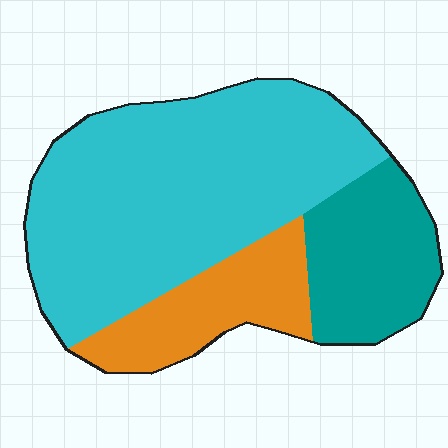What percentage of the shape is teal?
Teal takes up between a sixth and a third of the shape.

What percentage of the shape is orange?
Orange takes up between a sixth and a third of the shape.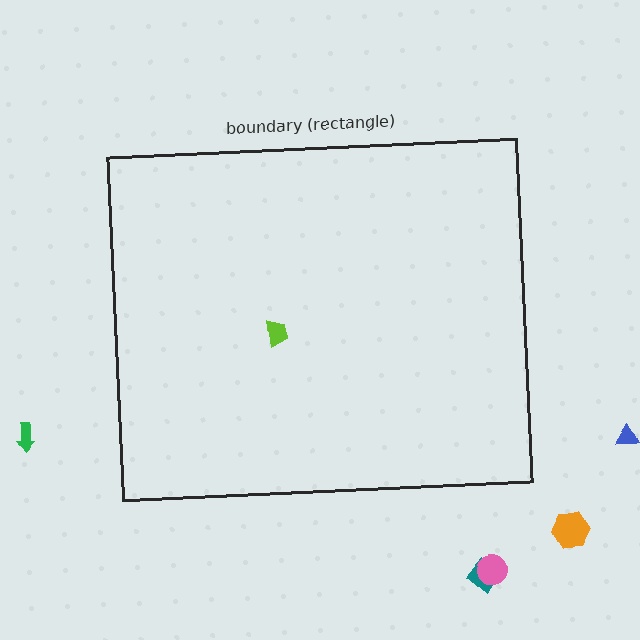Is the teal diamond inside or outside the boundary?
Outside.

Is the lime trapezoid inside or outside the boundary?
Inside.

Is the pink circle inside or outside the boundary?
Outside.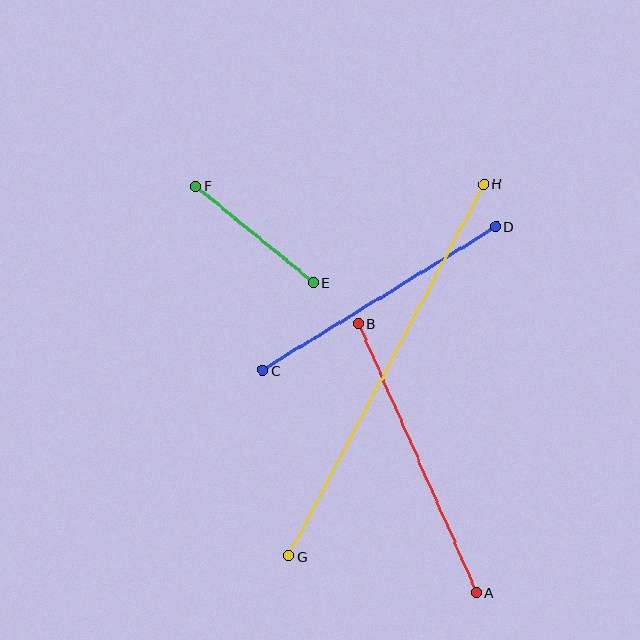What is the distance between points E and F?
The distance is approximately 151 pixels.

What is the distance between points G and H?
The distance is approximately 420 pixels.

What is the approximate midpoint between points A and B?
The midpoint is at approximately (417, 458) pixels.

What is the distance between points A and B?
The distance is approximately 294 pixels.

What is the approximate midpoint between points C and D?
The midpoint is at approximately (379, 299) pixels.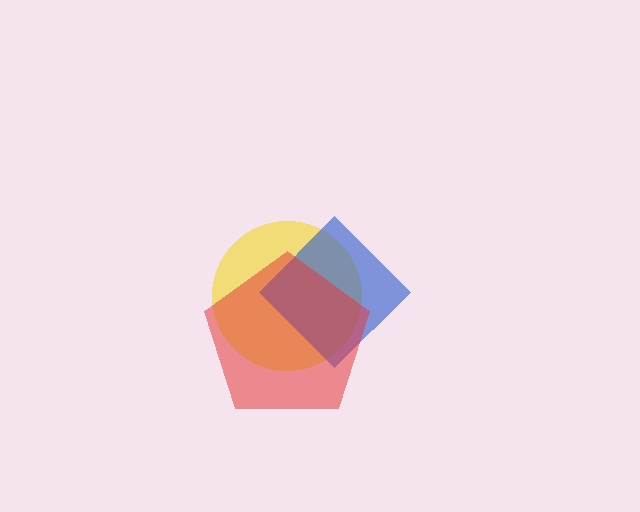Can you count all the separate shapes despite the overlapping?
Yes, there are 3 separate shapes.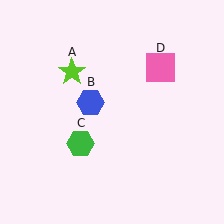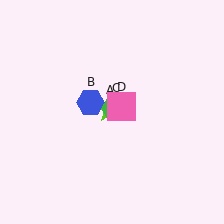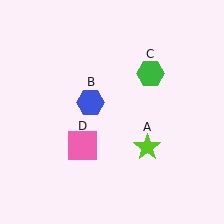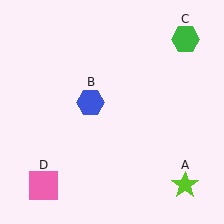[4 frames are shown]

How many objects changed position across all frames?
3 objects changed position: lime star (object A), green hexagon (object C), pink square (object D).